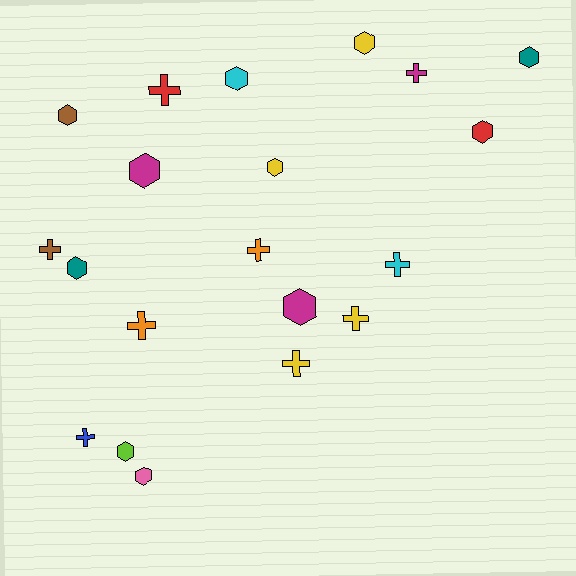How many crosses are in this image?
There are 9 crosses.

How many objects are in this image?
There are 20 objects.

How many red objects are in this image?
There are 2 red objects.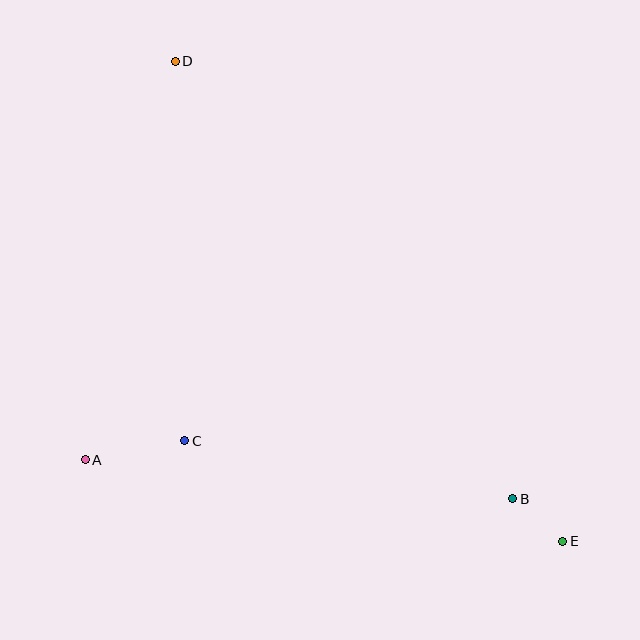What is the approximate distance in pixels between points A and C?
The distance between A and C is approximately 101 pixels.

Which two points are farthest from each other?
Points D and E are farthest from each other.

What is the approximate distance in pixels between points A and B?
The distance between A and B is approximately 429 pixels.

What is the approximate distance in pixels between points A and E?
The distance between A and E is approximately 484 pixels.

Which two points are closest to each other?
Points B and E are closest to each other.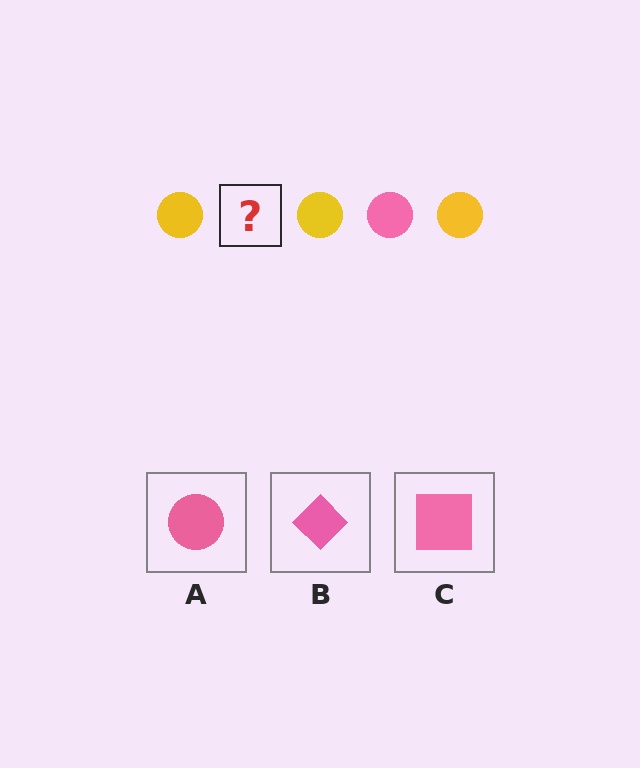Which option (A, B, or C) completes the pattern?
A.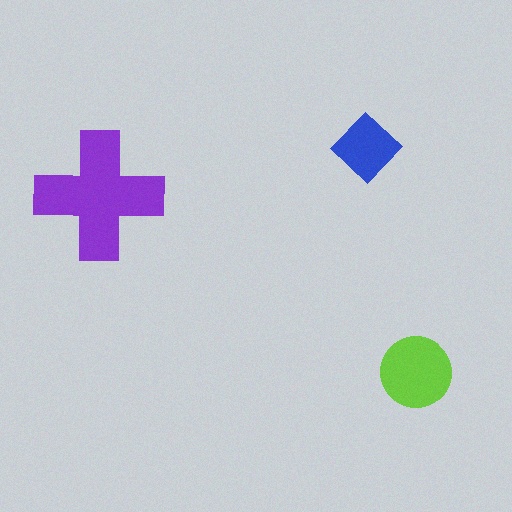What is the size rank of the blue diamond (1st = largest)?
3rd.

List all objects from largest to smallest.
The purple cross, the lime circle, the blue diamond.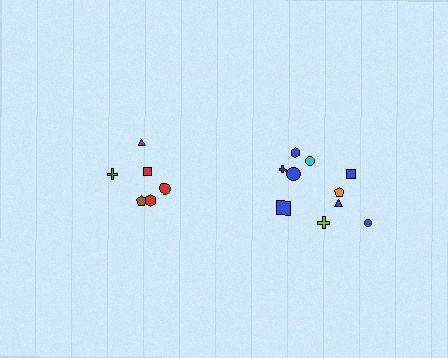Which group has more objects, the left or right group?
The right group.